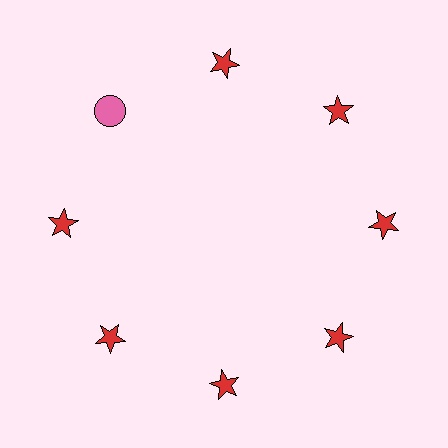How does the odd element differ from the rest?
It differs in both color (pink instead of red) and shape (circle instead of star).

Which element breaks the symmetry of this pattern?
The pink circle at roughly the 10 o'clock position breaks the symmetry. All other shapes are red stars.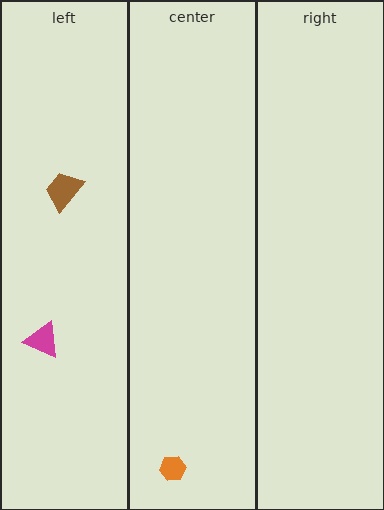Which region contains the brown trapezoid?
The left region.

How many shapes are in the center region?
1.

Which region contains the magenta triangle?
The left region.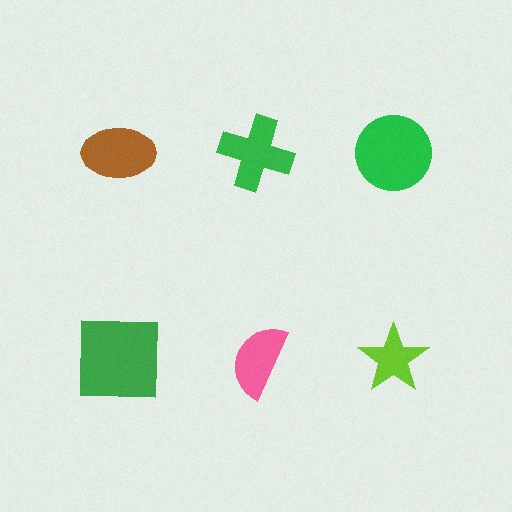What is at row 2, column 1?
A green square.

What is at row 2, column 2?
A pink semicircle.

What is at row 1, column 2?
A green cross.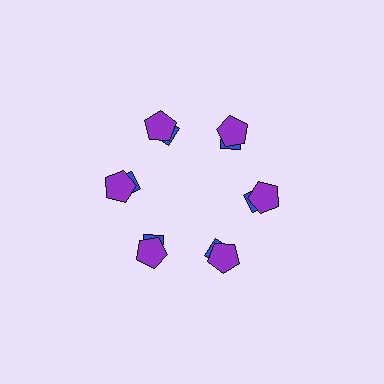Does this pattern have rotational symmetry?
Yes, this pattern has 6-fold rotational symmetry. It looks the same after rotating 60 degrees around the center.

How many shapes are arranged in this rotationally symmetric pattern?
There are 12 shapes, arranged in 6 groups of 2.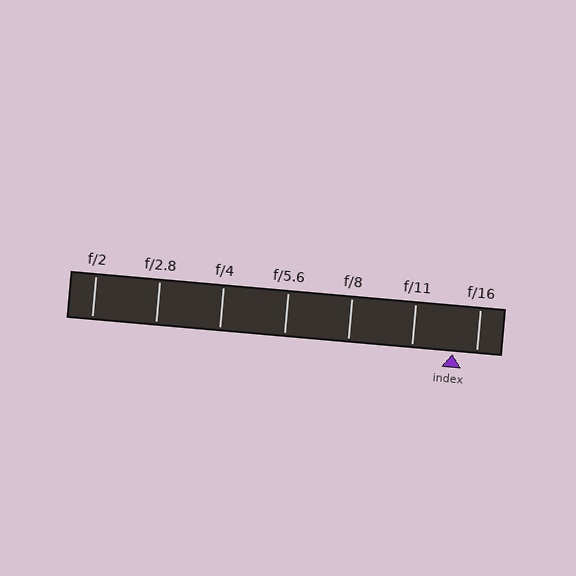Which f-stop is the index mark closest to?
The index mark is closest to f/16.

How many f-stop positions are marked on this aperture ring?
There are 7 f-stop positions marked.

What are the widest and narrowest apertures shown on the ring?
The widest aperture shown is f/2 and the narrowest is f/16.